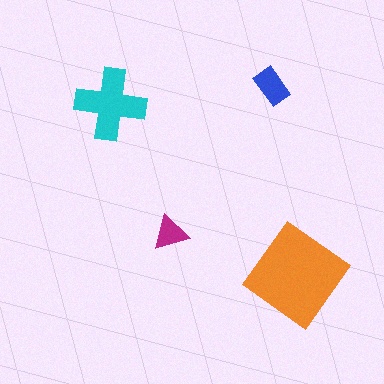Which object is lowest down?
The orange diamond is bottommost.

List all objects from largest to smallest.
The orange diamond, the cyan cross, the blue rectangle, the magenta triangle.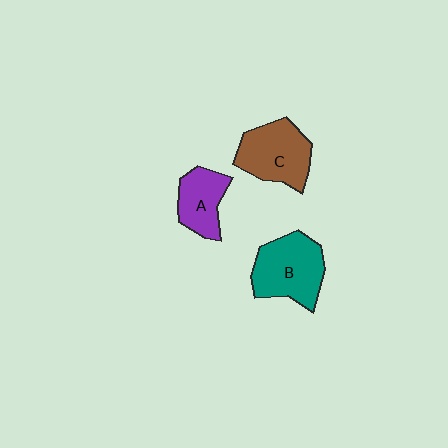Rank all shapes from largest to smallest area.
From largest to smallest: B (teal), C (brown), A (purple).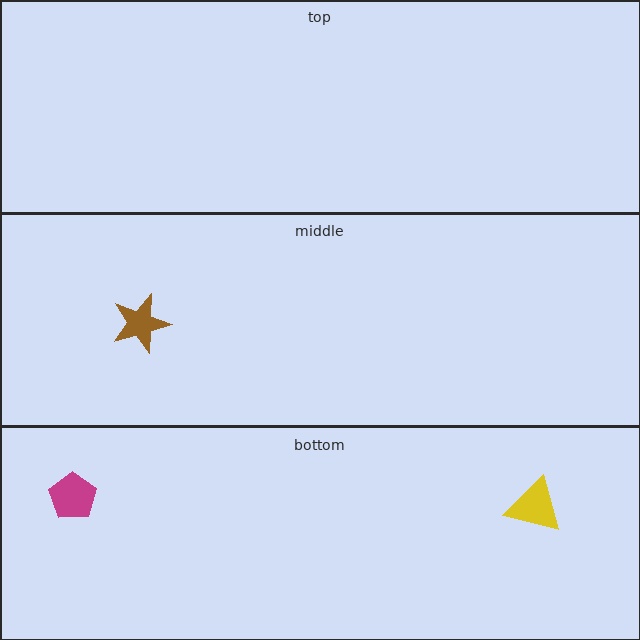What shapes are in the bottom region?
The magenta pentagon, the yellow triangle.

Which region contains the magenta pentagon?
The bottom region.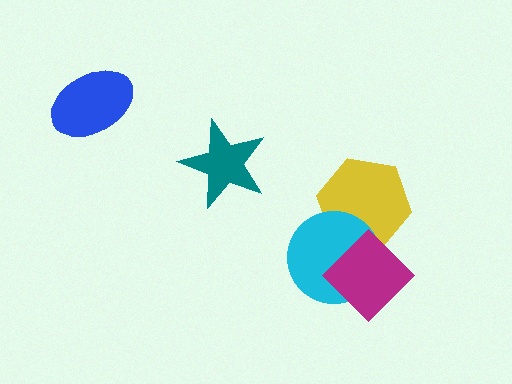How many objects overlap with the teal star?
0 objects overlap with the teal star.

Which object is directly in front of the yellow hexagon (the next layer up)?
The cyan circle is directly in front of the yellow hexagon.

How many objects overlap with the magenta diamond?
2 objects overlap with the magenta diamond.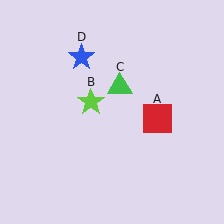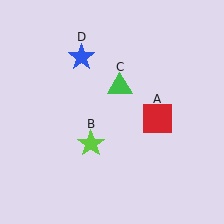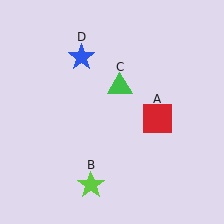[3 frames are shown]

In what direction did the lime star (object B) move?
The lime star (object B) moved down.